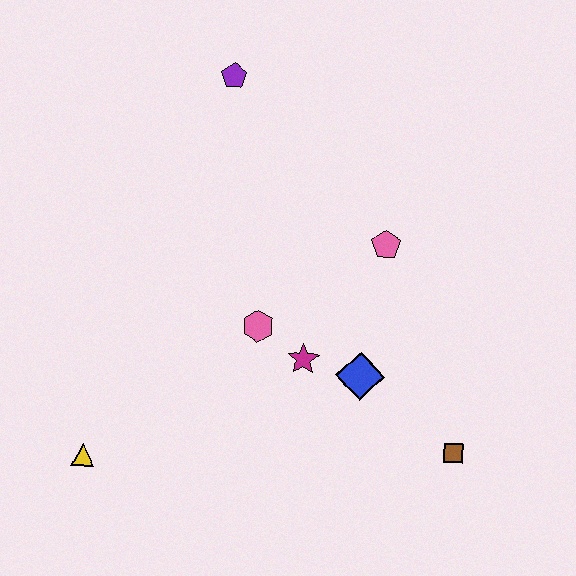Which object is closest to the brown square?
The blue diamond is closest to the brown square.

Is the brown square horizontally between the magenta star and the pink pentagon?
No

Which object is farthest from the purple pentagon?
The brown square is farthest from the purple pentagon.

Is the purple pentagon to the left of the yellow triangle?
No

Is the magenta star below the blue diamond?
No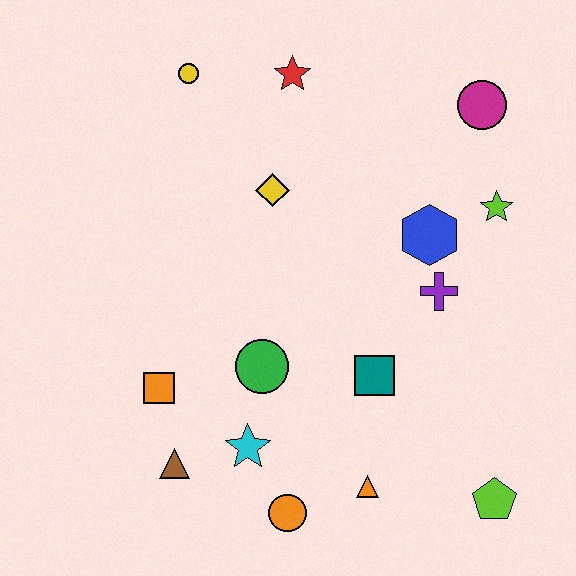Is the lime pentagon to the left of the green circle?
No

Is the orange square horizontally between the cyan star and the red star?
No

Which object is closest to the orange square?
The brown triangle is closest to the orange square.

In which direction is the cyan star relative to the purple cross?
The cyan star is to the left of the purple cross.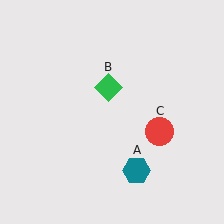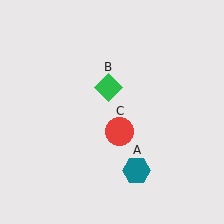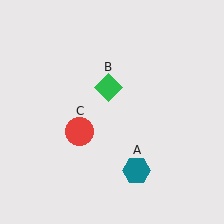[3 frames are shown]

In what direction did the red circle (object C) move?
The red circle (object C) moved left.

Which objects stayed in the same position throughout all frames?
Teal hexagon (object A) and green diamond (object B) remained stationary.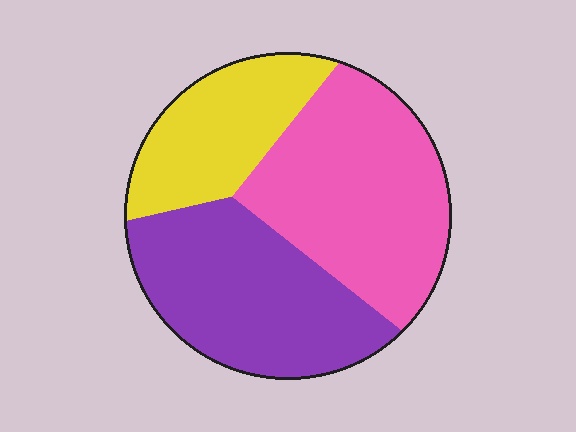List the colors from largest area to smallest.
From largest to smallest: pink, purple, yellow.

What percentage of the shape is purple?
Purple covers roughly 35% of the shape.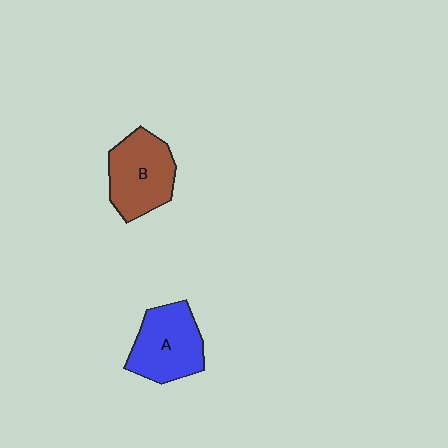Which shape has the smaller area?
Shape A (blue).